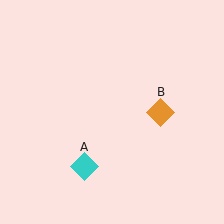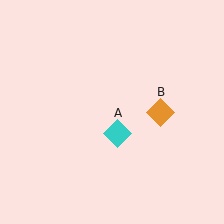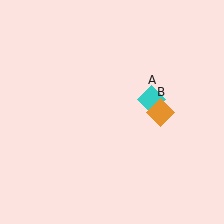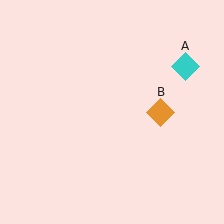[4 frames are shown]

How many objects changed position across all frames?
1 object changed position: cyan diamond (object A).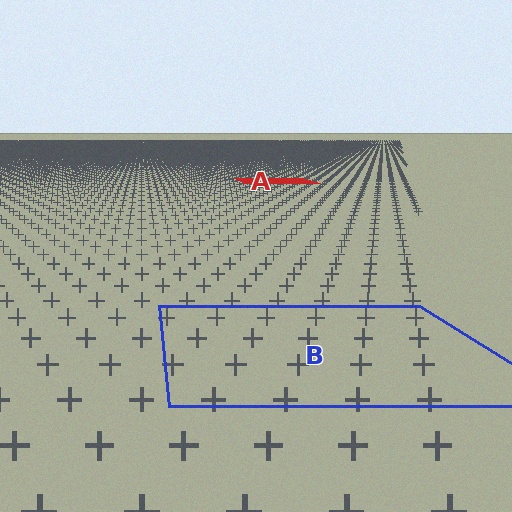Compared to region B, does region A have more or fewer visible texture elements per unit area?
Region A has more texture elements per unit area — they are packed more densely because it is farther away.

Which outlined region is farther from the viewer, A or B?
Region A is farther from the viewer — the texture elements inside it appear smaller and more densely packed.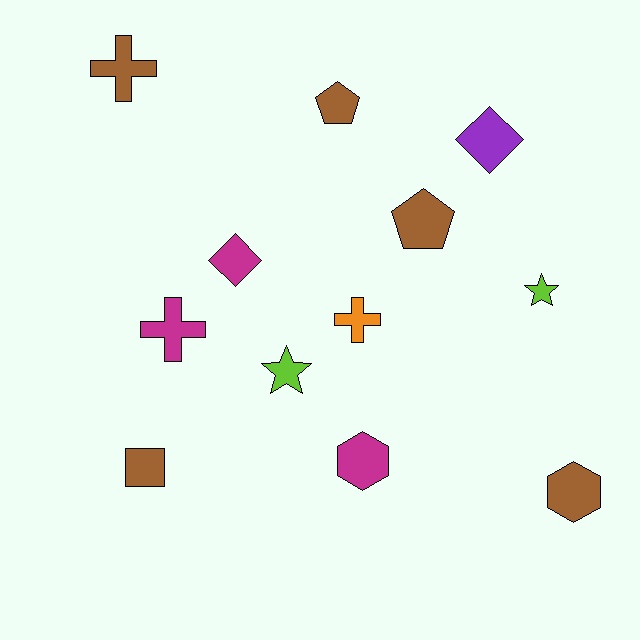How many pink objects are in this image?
There are no pink objects.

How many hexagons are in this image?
There are 2 hexagons.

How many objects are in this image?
There are 12 objects.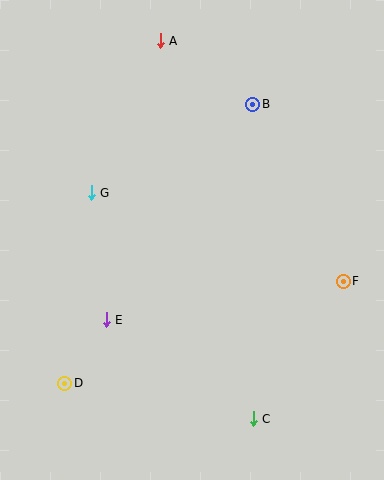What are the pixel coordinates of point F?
Point F is at (343, 281).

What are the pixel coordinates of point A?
Point A is at (160, 41).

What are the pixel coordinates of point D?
Point D is at (65, 383).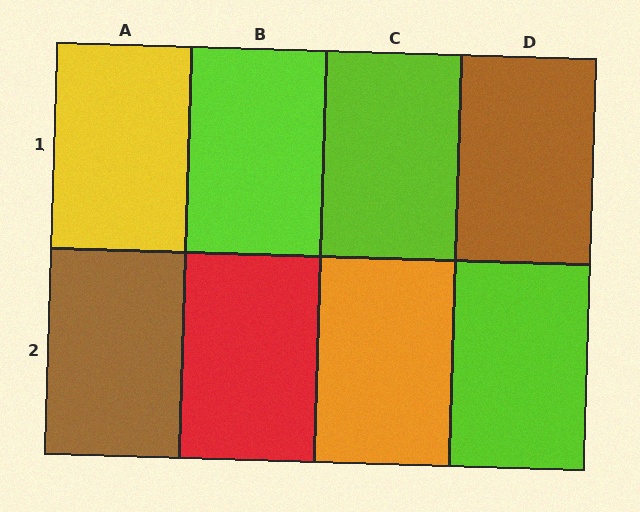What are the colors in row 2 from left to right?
Brown, red, orange, lime.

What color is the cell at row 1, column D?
Brown.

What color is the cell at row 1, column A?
Yellow.